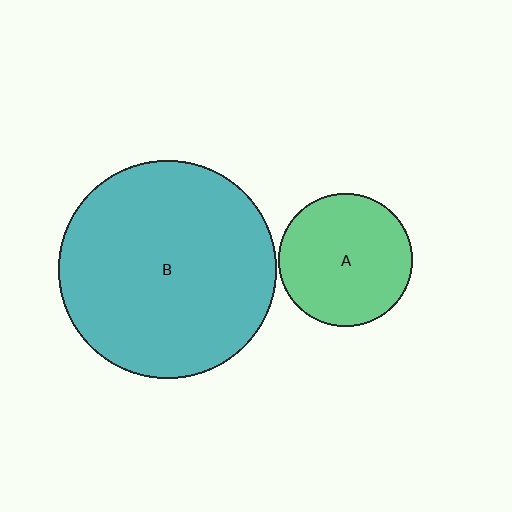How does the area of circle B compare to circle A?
Approximately 2.7 times.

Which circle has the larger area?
Circle B (teal).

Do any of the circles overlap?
No, none of the circles overlap.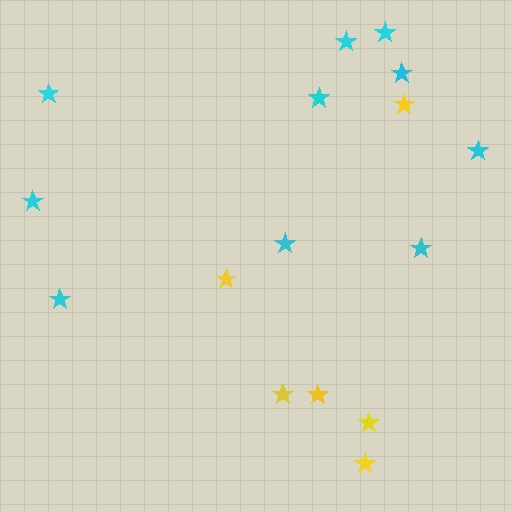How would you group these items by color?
There are 2 groups: one group of yellow stars (6) and one group of cyan stars (10).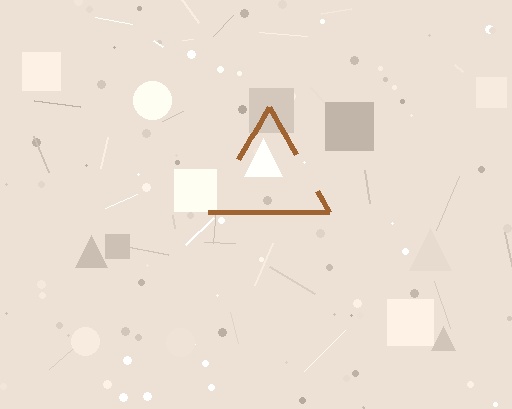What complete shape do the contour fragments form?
The contour fragments form a triangle.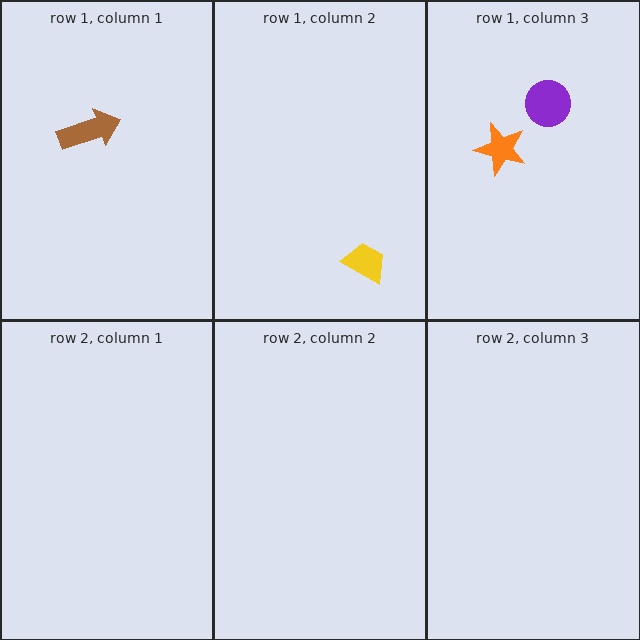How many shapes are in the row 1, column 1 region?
1.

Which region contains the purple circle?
The row 1, column 3 region.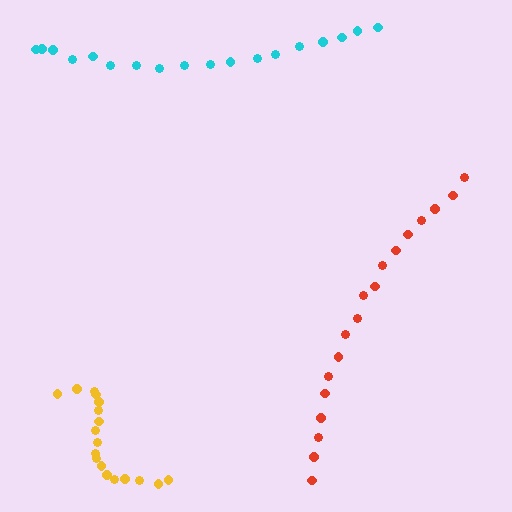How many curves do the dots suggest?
There are 3 distinct paths.